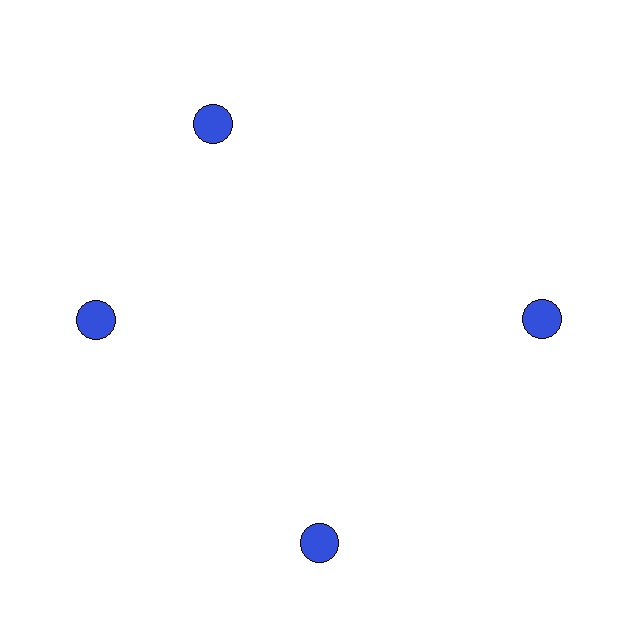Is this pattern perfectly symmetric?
No. The 4 blue circles are arranged in a ring, but one element near the 12 o'clock position is rotated out of alignment along the ring, breaking the 4-fold rotational symmetry.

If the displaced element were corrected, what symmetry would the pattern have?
It would have 4-fold rotational symmetry — the pattern would map onto itself every 90 degrees.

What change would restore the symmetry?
The symmetry would be restored by rotating it back into even spacing with its neighbors so that all 4 circles sit at equal angles and equal distance from the center.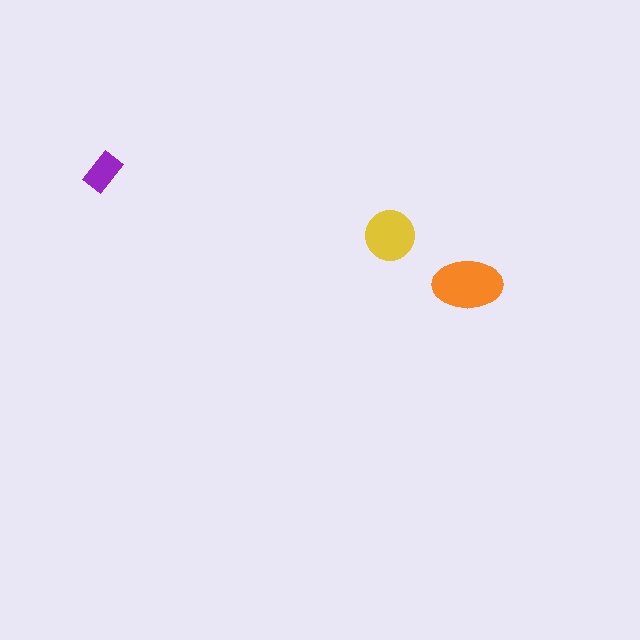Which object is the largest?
The orange ellipse.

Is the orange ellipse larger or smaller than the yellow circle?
Larger.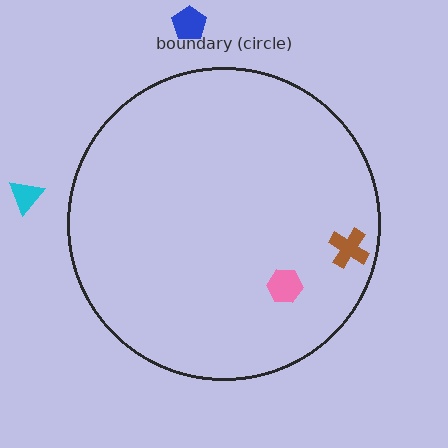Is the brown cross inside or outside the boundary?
Inside.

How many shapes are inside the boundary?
2 inside, 2 outside.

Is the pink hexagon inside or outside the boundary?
Inside.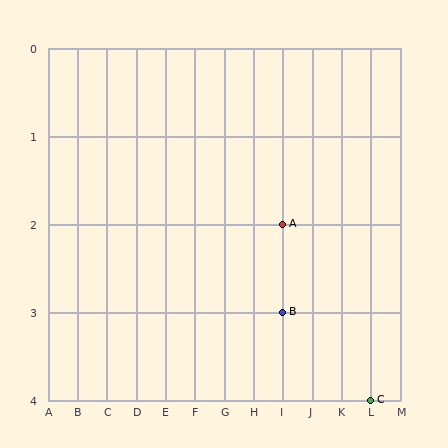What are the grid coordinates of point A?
Point A is at grid coordinates (I, 2).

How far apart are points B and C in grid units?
Points B and C are 3 columns and 1 row apart (about 3.2 grid units diagonally).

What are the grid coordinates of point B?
Point B is at grid coordinates (I, 3).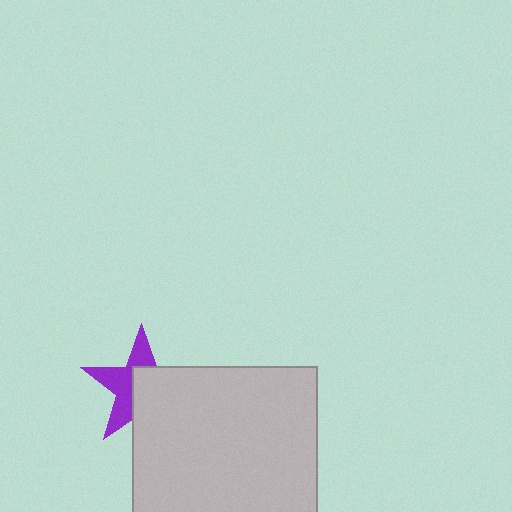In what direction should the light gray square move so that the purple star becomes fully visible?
The light gray square should move toward the lower-right. That is the shortest direction to clear the overlap and leave the purple star fully visible.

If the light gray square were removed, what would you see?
You would see the complete purple star.